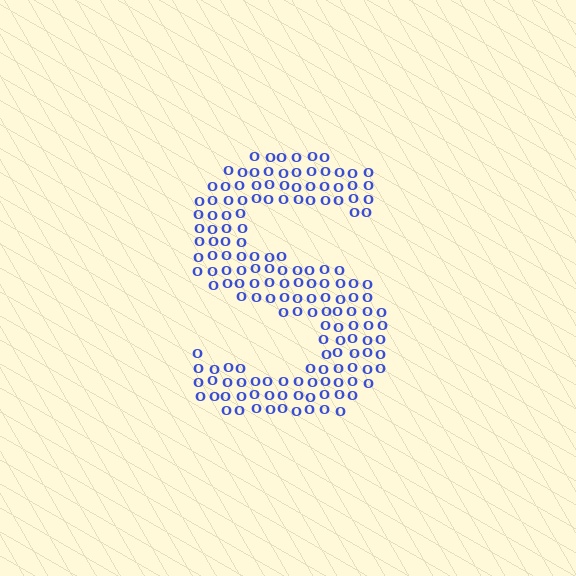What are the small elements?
The small elements are letter O's.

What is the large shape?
The large shape is the letter S.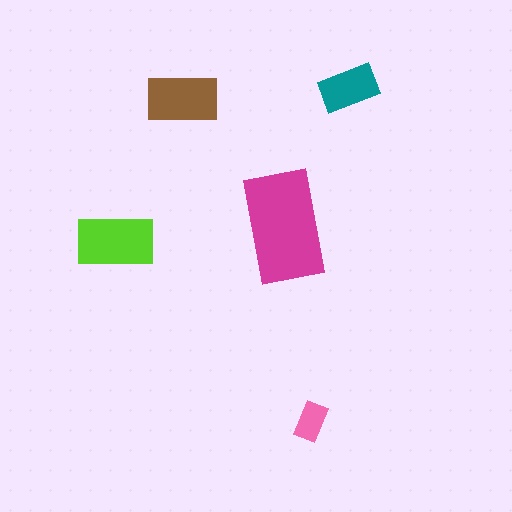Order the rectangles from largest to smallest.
the magenta one, the lime one, the brown one, the teal one, the pink one.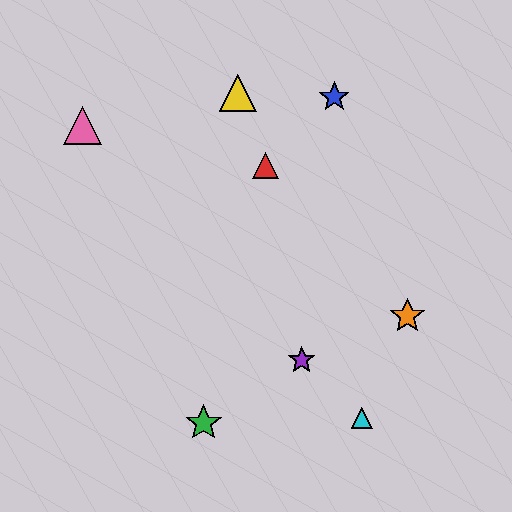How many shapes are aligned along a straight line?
3 shapes (the red triangle, the yellow triangle, the cyan triangle) are aligned along a straight line.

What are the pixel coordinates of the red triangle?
The red triangle is at (265, 166).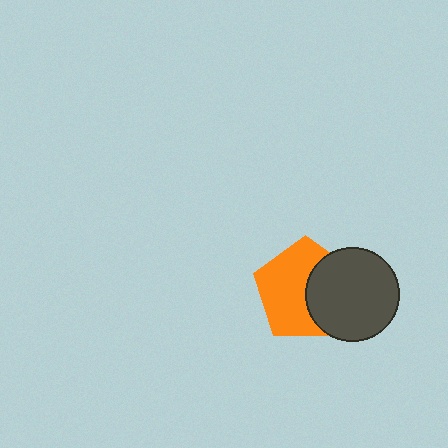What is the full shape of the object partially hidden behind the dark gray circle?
The partially hidden object is an orange pentagon.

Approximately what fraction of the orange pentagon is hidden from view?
Roughly 40% of the orange pentagon is hidden behind the dark gray circle.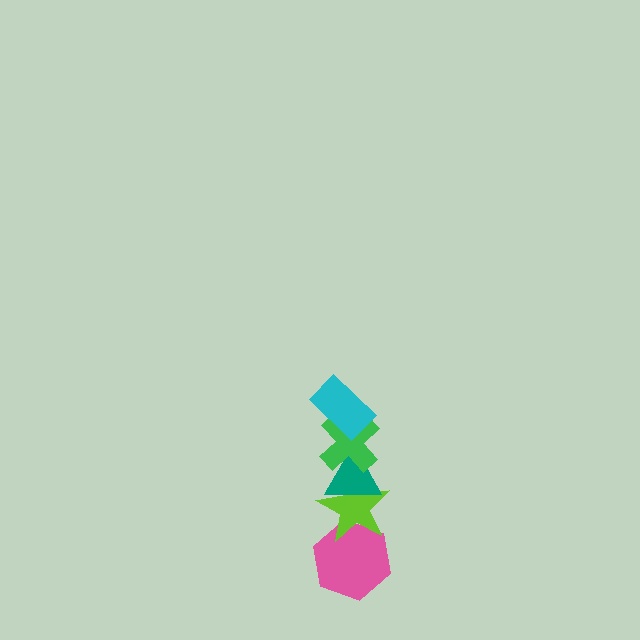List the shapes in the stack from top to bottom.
From top to bottom: the cyan rectangle, the green cross, the teal triangle, the lime star, the pink hexagon.